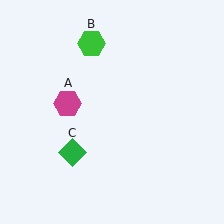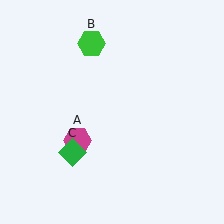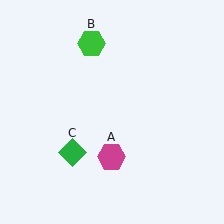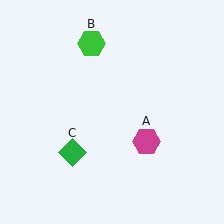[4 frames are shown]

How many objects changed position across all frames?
1 object changed position: magenta hexagon (object A).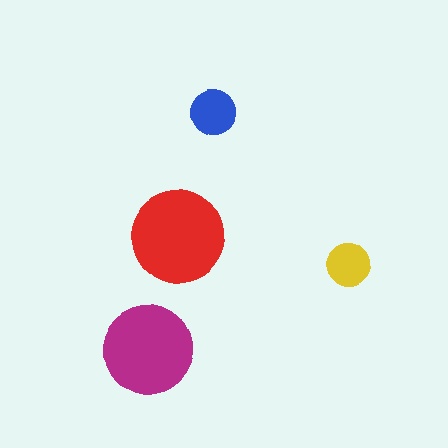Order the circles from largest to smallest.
the red one, the magenta one, the blue one, the yellow one.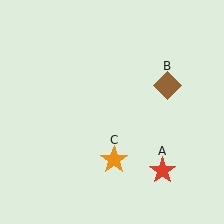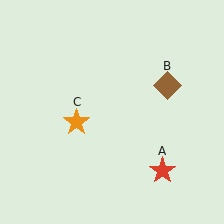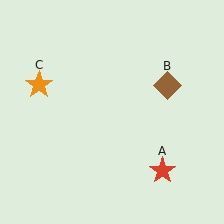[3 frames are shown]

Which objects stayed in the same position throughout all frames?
Red star (object A) and brown diamond (object B) remained stationary.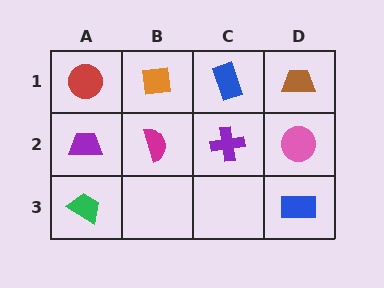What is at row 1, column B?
An orange square.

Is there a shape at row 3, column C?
No, that cell is empty.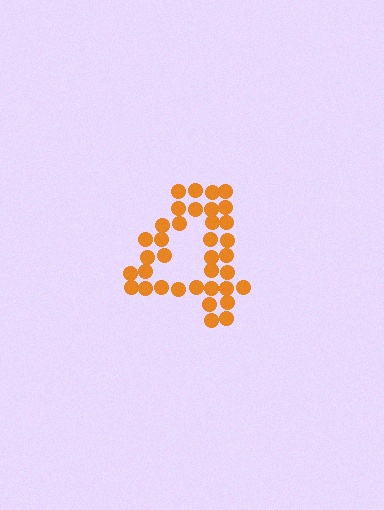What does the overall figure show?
The overall figure shows the digit 4.